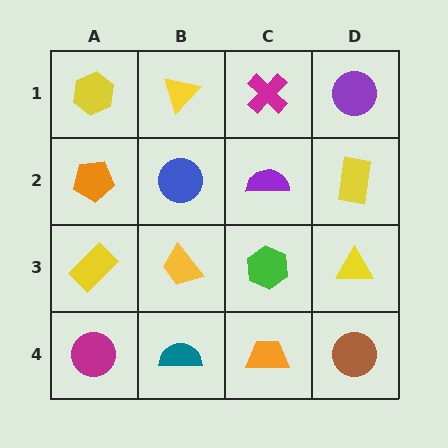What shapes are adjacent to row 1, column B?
A blue circle (row 2, column B), a yellow hexagon (row 1, column A), a magenta cross (row 1, column C).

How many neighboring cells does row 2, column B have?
4.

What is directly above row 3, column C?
A purple semicircle.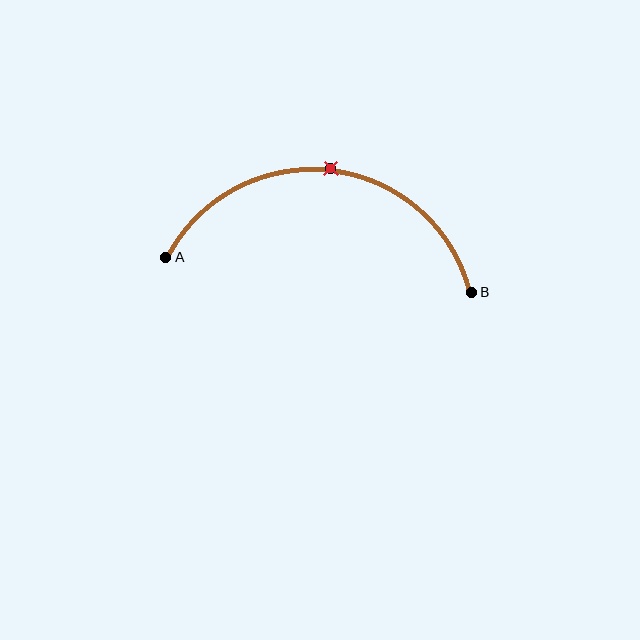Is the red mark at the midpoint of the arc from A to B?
Yes. The red mark lies on the arc at equal arc-length from both A and B — it is the arc midpoint.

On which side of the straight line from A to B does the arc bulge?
The arc bulges above the straight line connecting A and B.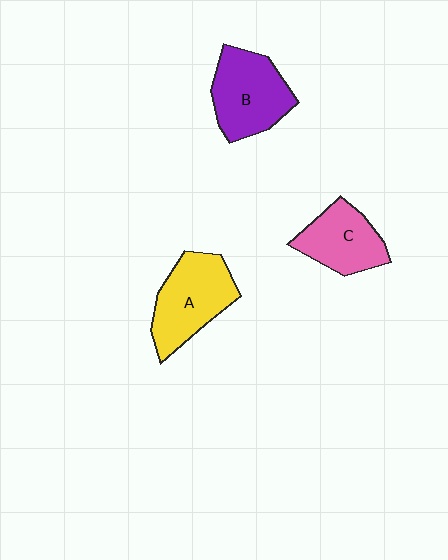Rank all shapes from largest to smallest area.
From largest to smallest: A (yellow), B (purple), C (pink).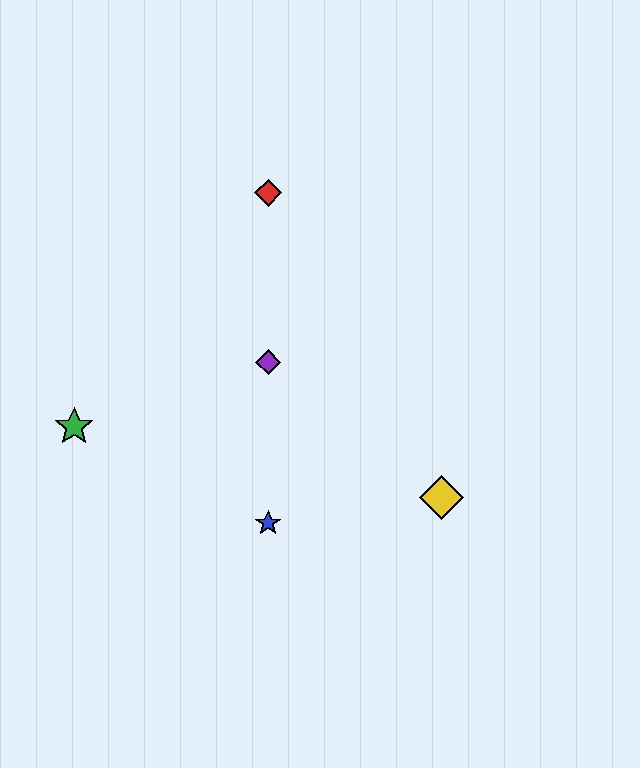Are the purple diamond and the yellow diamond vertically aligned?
No, the purple diamond is at x≈268 and the yellow diamond is at x≈442.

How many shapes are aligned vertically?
3 shapes (the red diamond, the blue star, the purple diamond) are aligned vertically.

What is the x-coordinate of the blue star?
The blue star is at x≈268.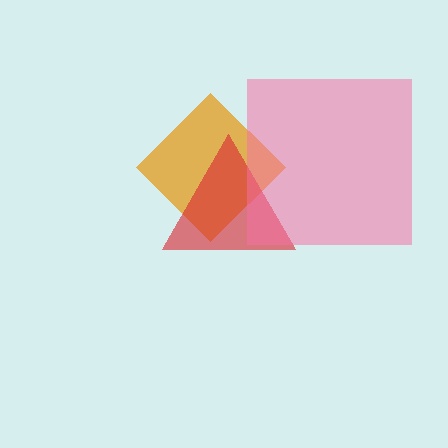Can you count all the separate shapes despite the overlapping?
Yes, there are 3 separate shapes.